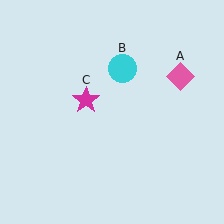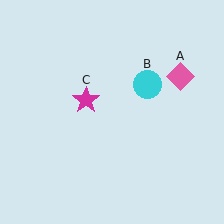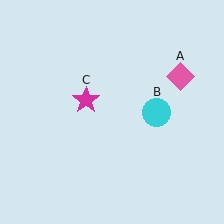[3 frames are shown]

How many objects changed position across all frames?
1 object changed position: cyan circle (object B).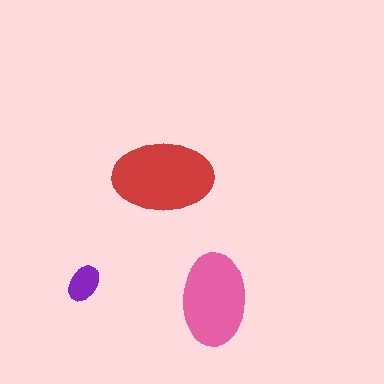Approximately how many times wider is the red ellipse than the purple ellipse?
About 2.5 times wider.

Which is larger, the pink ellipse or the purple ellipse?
The pink one.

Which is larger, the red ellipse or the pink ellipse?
The red one.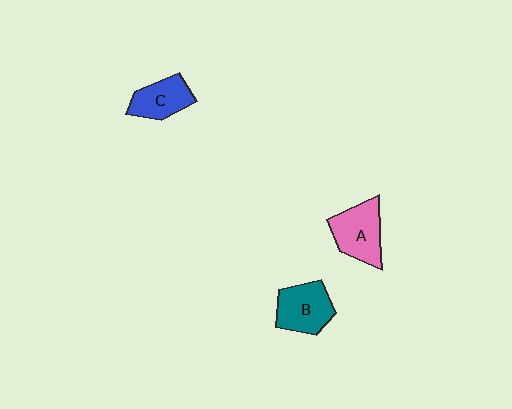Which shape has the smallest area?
Shape C (blue).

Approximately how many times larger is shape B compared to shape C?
Approximately 1.2 times.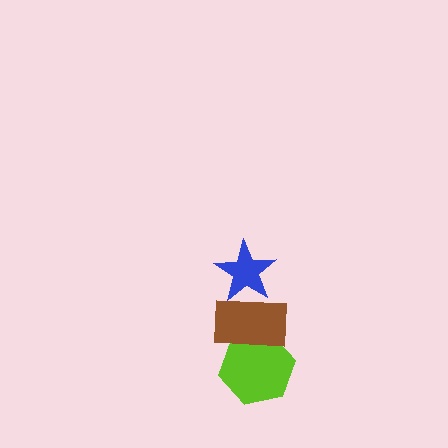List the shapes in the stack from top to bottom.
From top to bottom: the blue star, the brown rectangle, the lime hexagon.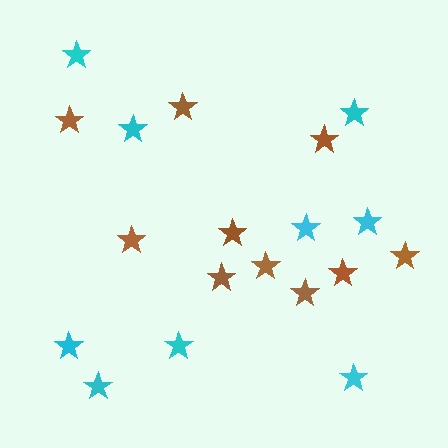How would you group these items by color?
There are 2 groups: one group of cyan stars (9) and one group of brown stars (10).